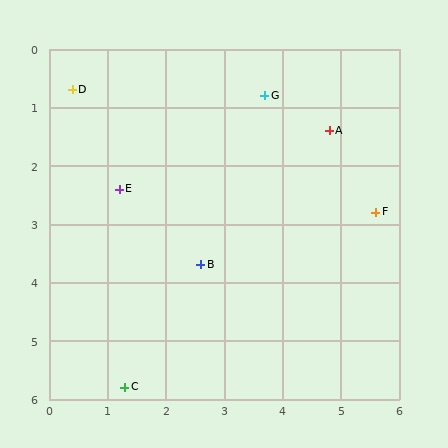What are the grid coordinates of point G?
Point G is at approximately (3.7, 0.8).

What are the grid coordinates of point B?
Point B is at approximately (2.6, 3.7).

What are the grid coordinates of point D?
Point D is at approximately (0.4, 0.7).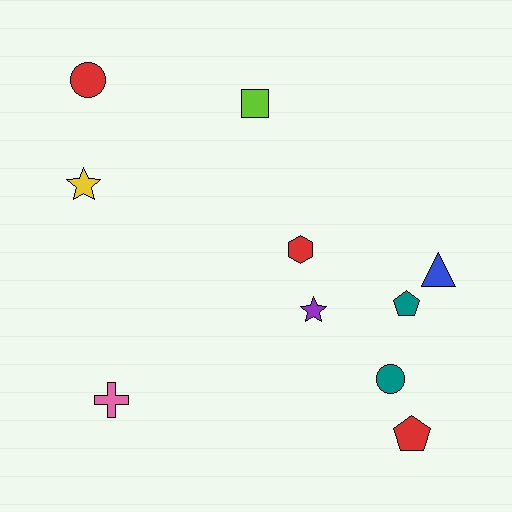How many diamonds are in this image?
There are no diamonds.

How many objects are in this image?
There are 10 objects.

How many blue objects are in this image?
There is 1 blue object.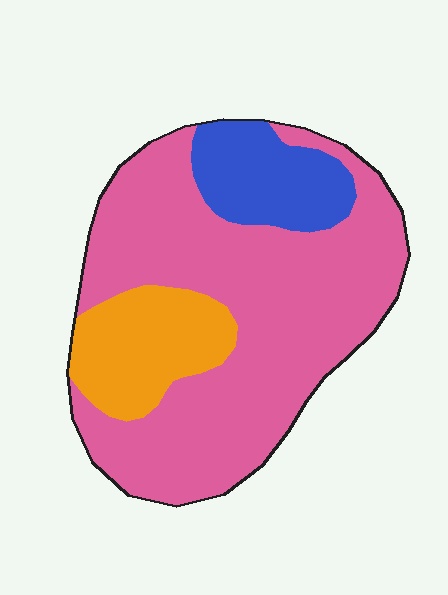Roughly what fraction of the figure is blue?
Blue covers about 15% of the figure.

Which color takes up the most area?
Pink, at roughly 70%.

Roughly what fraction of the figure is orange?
Orange takes up less than a quarter of the figure.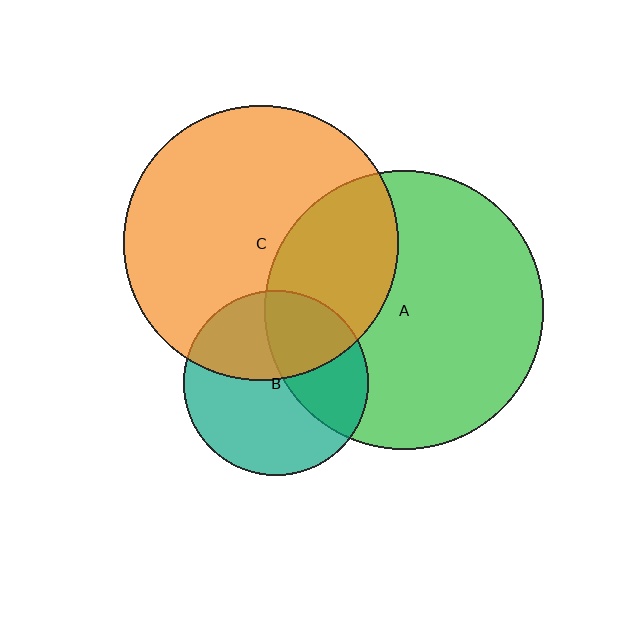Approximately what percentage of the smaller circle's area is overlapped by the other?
Approximately 30%.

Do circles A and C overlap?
Yes.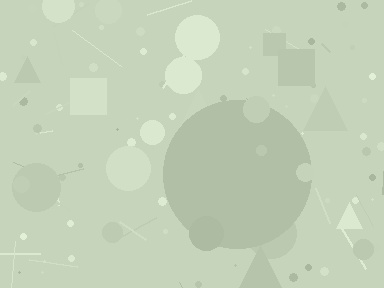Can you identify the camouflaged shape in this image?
The camouflaged shape is a circle.